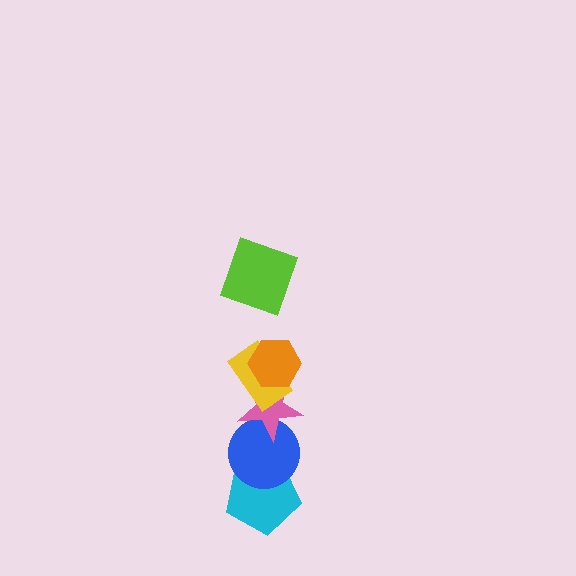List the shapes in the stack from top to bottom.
From top to bottom: the lime square, the orange hexagon, the yellow rectangle, the pink star, the blue circle, the cyan pentagon.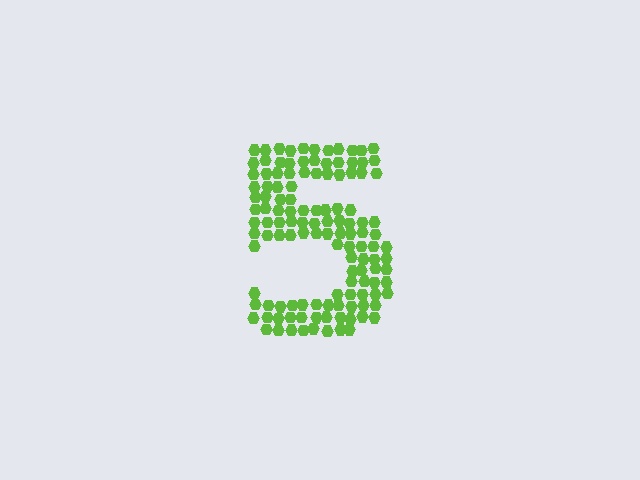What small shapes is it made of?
It is made of small hexagons.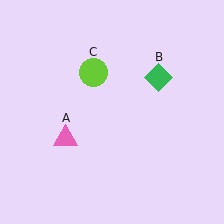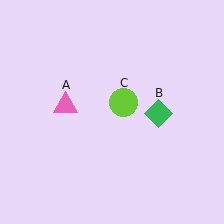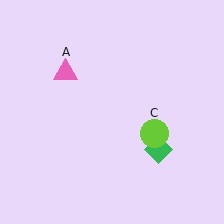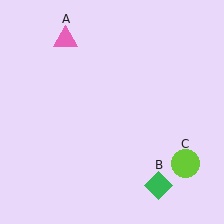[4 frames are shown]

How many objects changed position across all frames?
3 objects changed position: pink triangle (object A), green diamond (object B), lime circle (object C).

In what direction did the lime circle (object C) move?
The lime circle (object C) moved down and to the right.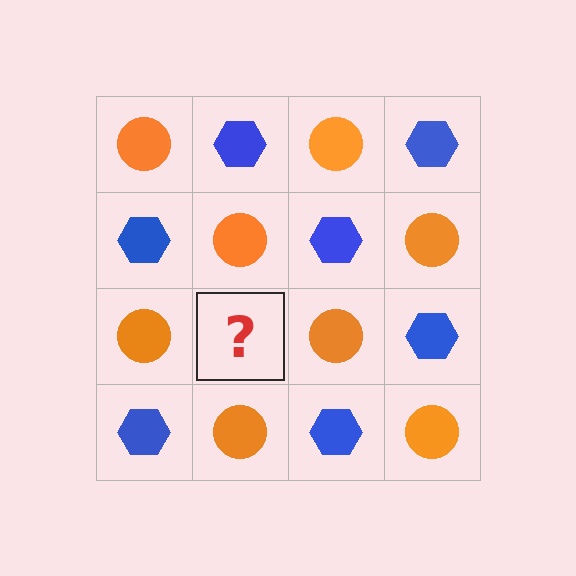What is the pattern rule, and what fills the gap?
The rule is that it alternates orange circle and blue hexagon in a checkerboard pattern. The gap should be filled with a blue hexagon.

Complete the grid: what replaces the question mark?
The question mark should be replaced with a blue hexagon.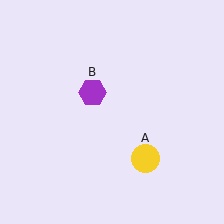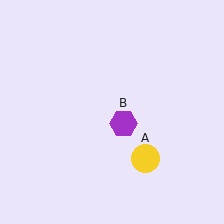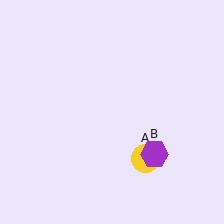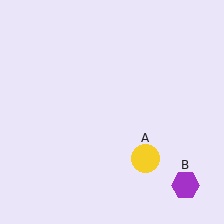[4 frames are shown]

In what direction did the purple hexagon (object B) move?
The purple hexagon (object B) moved down and to the right.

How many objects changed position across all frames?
1 object changed position: purple hexagon (object B).